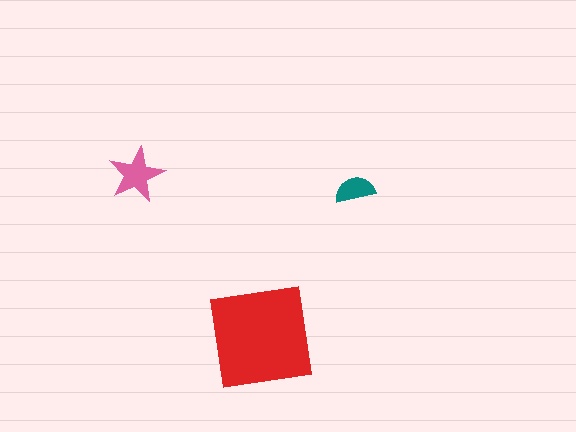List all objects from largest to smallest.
The red square, the pink star, the teal semicircle.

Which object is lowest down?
The red square is bottommost.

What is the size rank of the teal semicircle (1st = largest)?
3rd.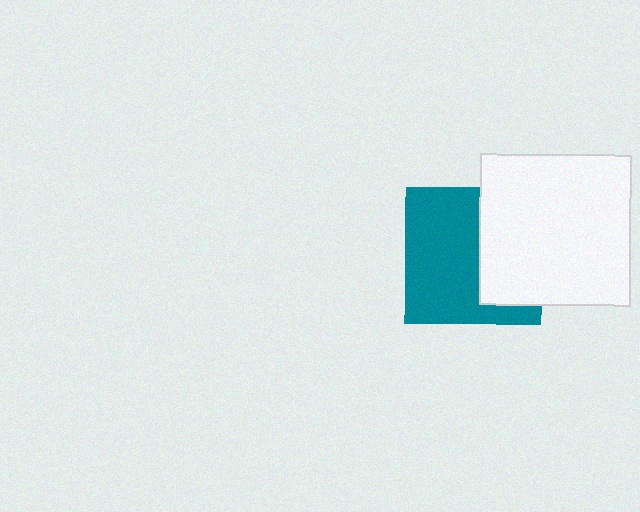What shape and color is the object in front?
The object in front is a white square.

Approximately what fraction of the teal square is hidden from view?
Roughly 39% of the teal square is hidden behind the white square.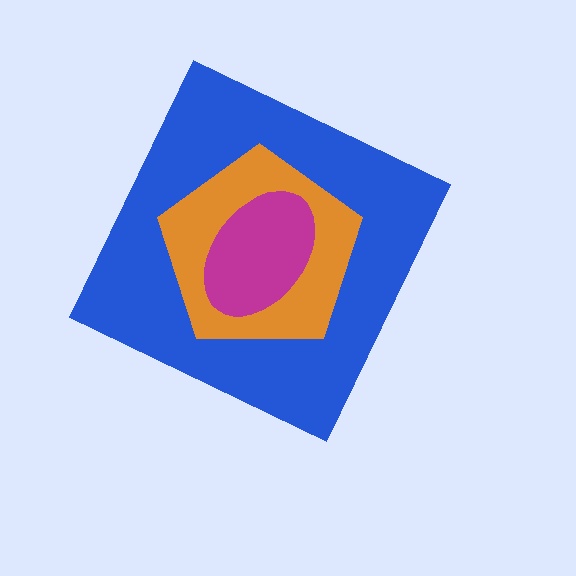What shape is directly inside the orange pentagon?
The magenta ellipse.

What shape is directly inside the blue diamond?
The orange pentagon.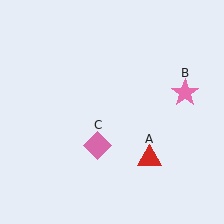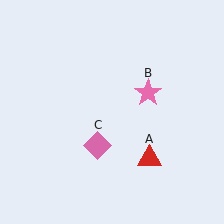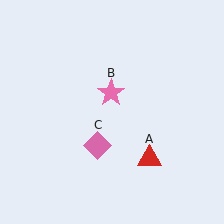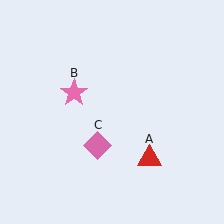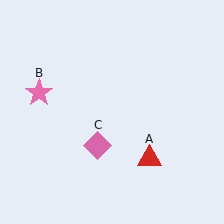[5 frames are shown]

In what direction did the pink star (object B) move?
The pink star (object B) moved left.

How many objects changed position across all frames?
1 object changed position: pink star (object B).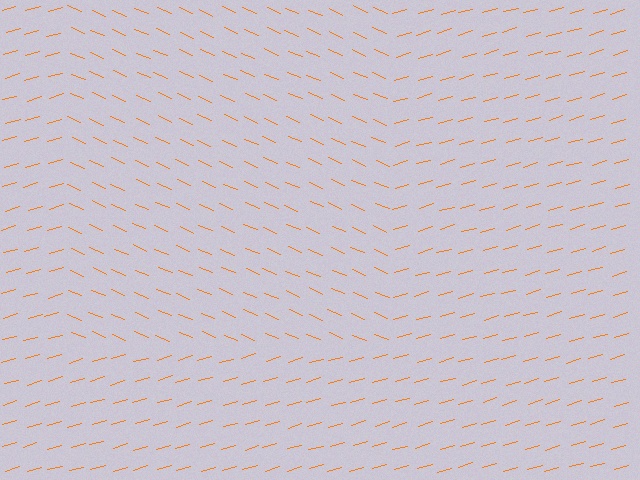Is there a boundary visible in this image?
Yes, there is a texture boundary formed by a change in line orientation.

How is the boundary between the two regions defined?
The boundary is defined purely by a change in line orientation (approximately 39 degrees difference). All lines are the same color and thickness.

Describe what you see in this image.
The image is filled with small orange line segments. A rectangle region in the image has lines oriented differently from the surrounding lines, creating a visible texture boundary.